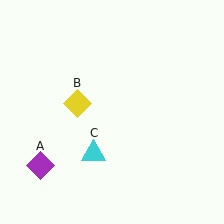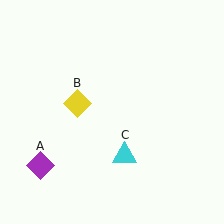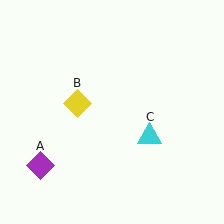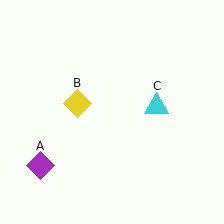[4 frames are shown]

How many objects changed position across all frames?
1 object changed position: cyan triangle (object C).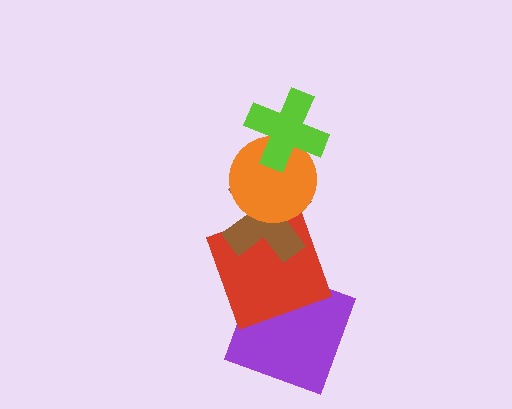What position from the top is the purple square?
The purple square is 5th from the top.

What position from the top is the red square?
The red square is 4th from the top.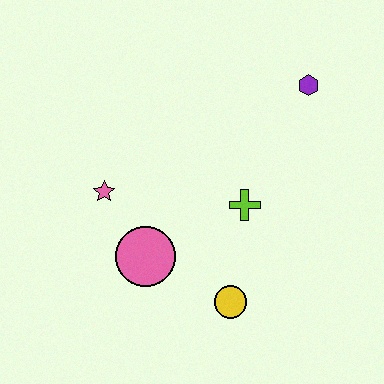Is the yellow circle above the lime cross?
No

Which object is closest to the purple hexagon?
The lime cross is closest to the purple hexagon.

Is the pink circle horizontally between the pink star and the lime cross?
Yes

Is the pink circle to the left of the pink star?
No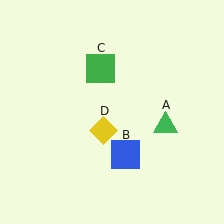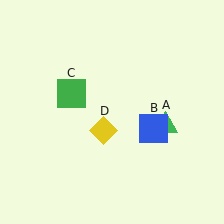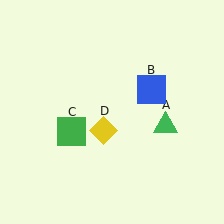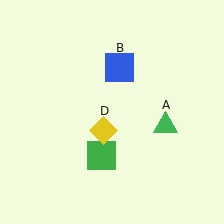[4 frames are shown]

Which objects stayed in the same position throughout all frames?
Green triangle (object A) and yellow diamond (object D) remained stationary.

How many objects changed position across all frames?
2 objects changed position: blue square (object B), green square (object C).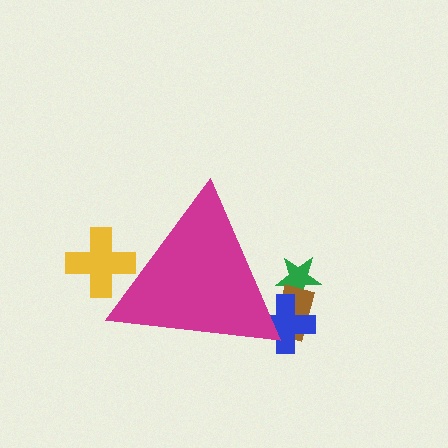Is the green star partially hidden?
Yes, the green star is partially hidden behind the magenta triangle.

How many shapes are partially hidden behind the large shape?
4 shapes are partially hidden.